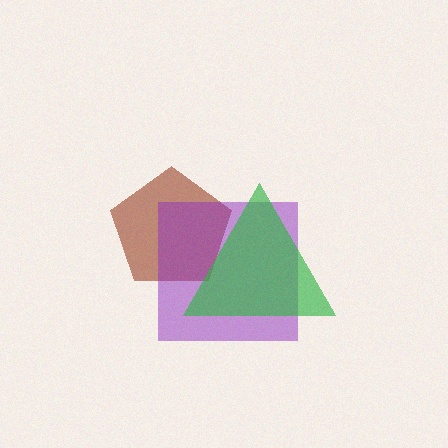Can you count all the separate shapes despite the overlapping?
Yes, there are 3 separate shapes.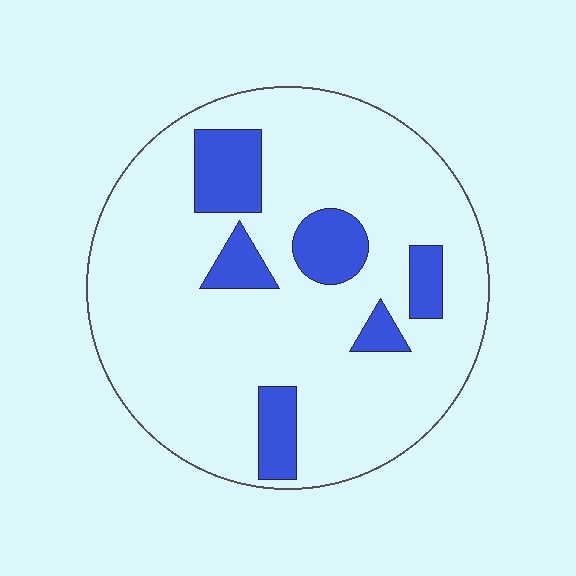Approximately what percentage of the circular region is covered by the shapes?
Approximately 15%.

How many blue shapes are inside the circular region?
6.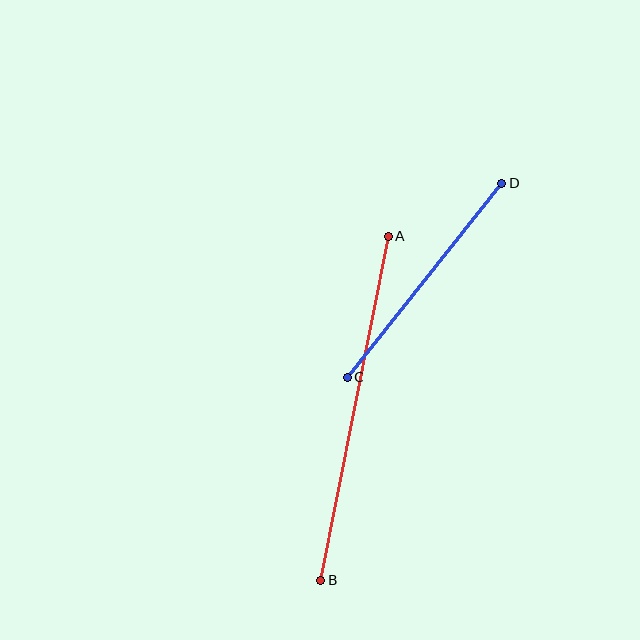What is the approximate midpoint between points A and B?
The midpoint is at approximately (355, 408) pixels.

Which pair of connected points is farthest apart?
Points A and B are farthest apart.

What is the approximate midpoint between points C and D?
The midpoint is at approximately (424, 280) pixels.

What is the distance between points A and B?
The distance is approximately 351 pixels.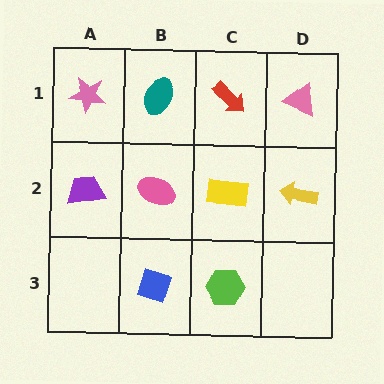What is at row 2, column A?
A purple trapezoid.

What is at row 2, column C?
A yellow rectangle.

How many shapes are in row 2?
4 shapes.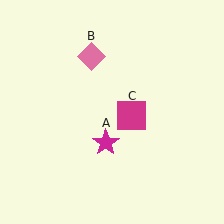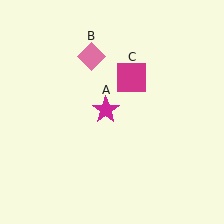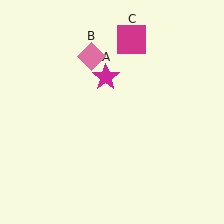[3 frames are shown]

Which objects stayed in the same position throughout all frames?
Pink diamond (object B) remained stationary.